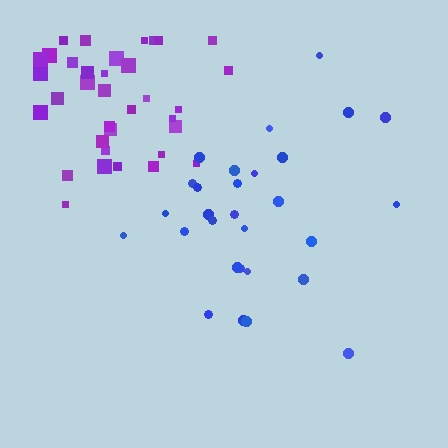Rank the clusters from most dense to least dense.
purple, blue.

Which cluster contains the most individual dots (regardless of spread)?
Purple (35).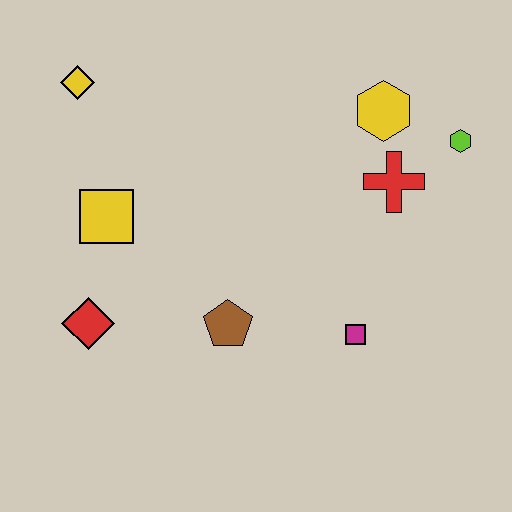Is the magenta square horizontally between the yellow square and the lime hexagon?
Yes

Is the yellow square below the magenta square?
No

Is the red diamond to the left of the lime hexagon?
Yes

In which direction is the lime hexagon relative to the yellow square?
The lime hexagon is to the right of the yellow square.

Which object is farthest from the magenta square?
The yellow diamond is farthest from the magenta square.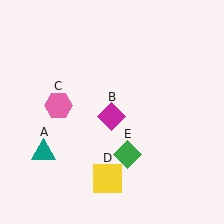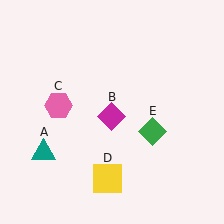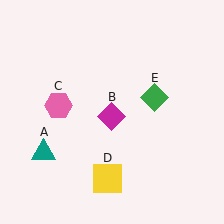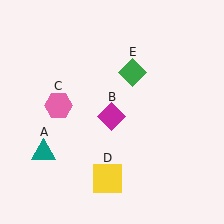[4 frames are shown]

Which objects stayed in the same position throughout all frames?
Teal triangle (object A) and magenta diamond (object B) and pink hexagon (object C) and yellow square (object D) remained stationary.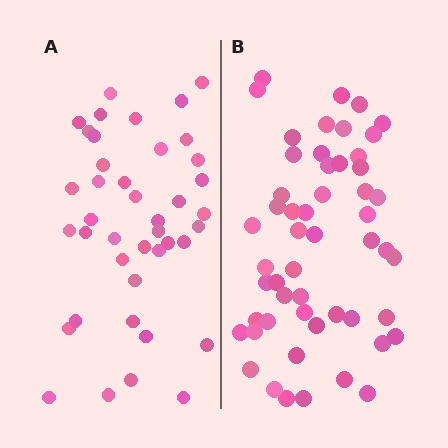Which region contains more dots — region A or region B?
Region B (the right region) has more dots.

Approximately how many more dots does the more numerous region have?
Region B has roughly 12 or so more dots than region A.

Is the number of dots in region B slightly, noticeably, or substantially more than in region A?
Region B has noticeably more, but not dramatically so. The ratio is roughly 1.3 to 1.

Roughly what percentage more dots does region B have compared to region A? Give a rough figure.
About 30% more.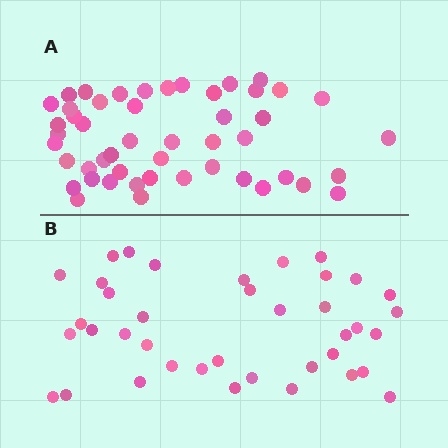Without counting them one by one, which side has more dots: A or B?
Region A (the top region) has more dots.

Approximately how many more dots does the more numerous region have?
Region A has roughly 10 or so more dots than region B.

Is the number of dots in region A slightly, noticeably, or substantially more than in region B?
Region A has noticeably more, but not dramatically so. The ratio is roughly 1.3 to 1.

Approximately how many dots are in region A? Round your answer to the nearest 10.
About 50 dots. (The exact count is 49, which rounds to 50.)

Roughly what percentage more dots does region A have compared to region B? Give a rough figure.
About 25% more.